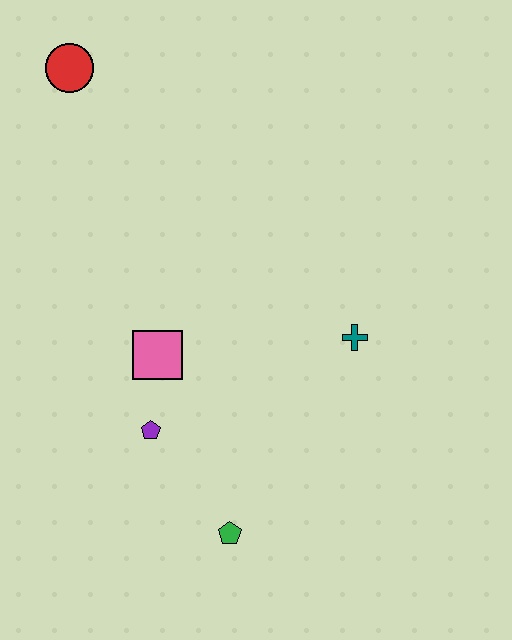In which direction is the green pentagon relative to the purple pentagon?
The green pentagon is below the purple pentagon.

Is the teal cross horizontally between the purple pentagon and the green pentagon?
No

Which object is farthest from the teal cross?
The red circle is farthest from the teal cross.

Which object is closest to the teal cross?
The pink square is closest to the teal cross.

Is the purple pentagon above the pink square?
No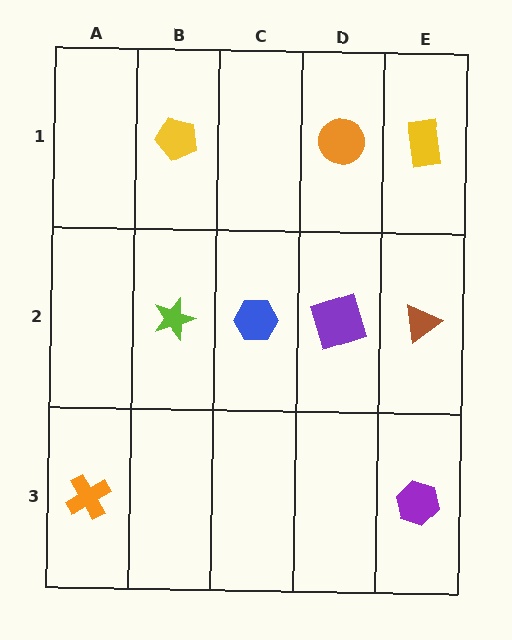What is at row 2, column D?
A purple square.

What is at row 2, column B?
A lime star.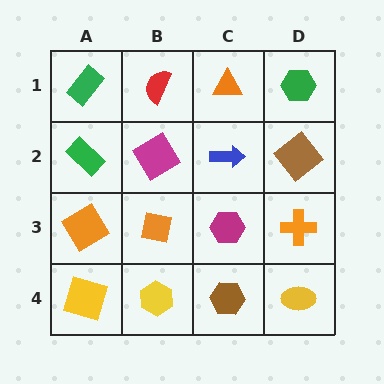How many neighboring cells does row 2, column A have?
3.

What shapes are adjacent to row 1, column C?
A blue arrow (row 2, column C), a red semicircle (row 1, column B), a green hexagon (row 1, column D).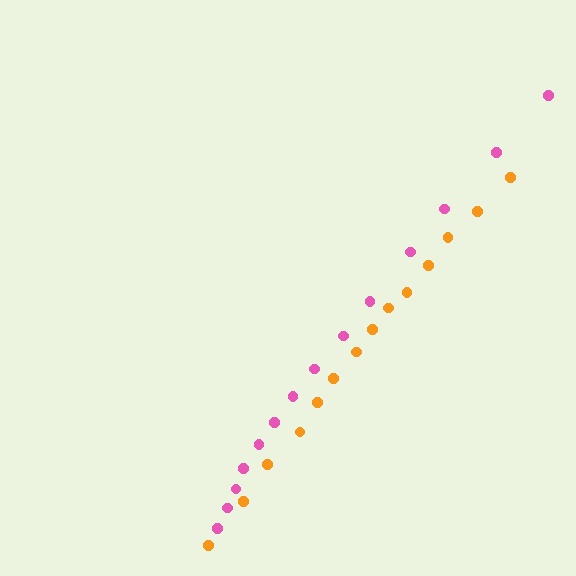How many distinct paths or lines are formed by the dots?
There are 2 distinct paths.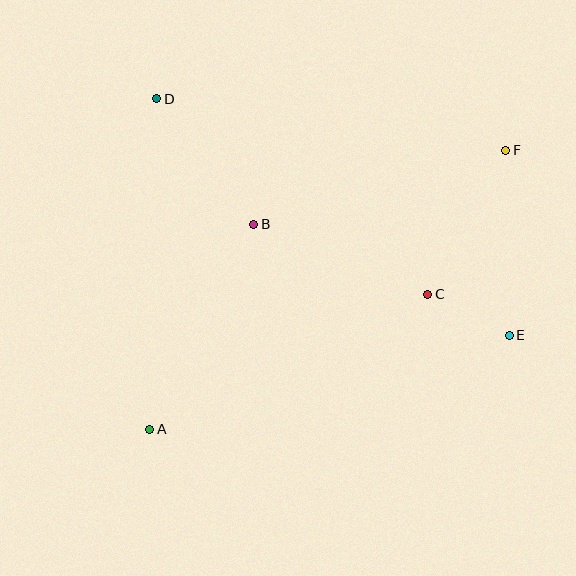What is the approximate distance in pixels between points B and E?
The distance between B and E is approximately 278 pixels.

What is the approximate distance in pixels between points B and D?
The distance between B and D is approximately 159 pixels.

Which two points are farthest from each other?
Points A and F are farthest from each other.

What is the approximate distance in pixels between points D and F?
The distance between D and F is approximately 353 pixels.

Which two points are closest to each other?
Points C and E are closest to each other.